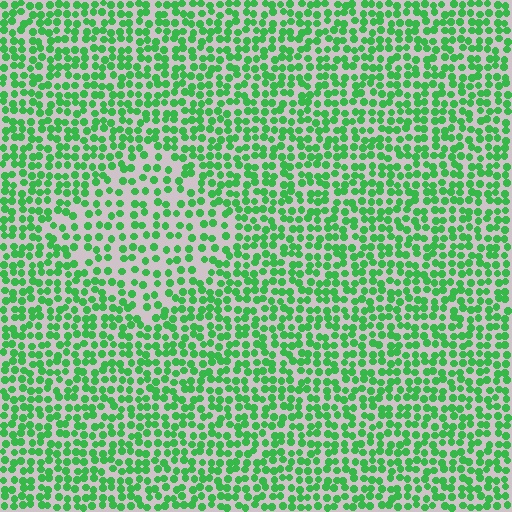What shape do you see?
I see a diamond.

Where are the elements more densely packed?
The elements are more densely packed outside the diamond boundary.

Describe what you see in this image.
The image contains small green elements arranged at two different densities. A diamond-shaped region is visible where the elements are less densely packed than the surrounding area.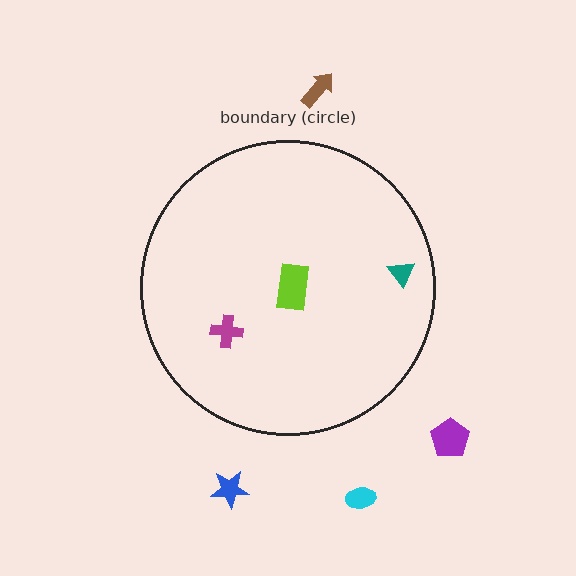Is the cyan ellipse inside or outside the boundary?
Outside.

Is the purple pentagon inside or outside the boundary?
Outside.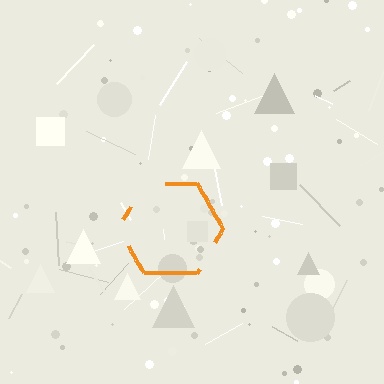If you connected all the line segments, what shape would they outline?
They would outline a hexagon.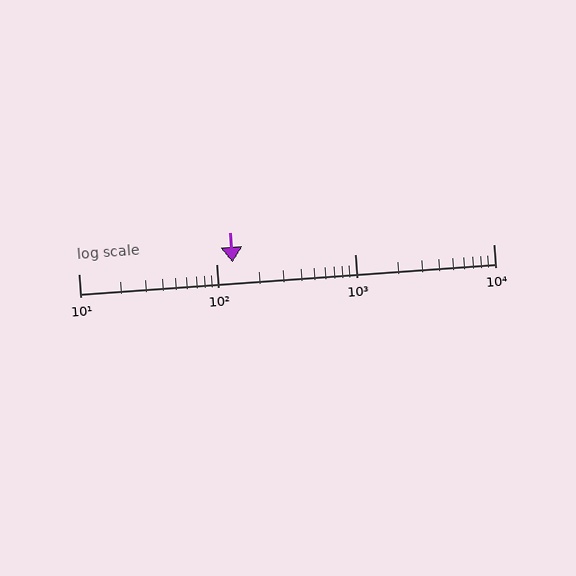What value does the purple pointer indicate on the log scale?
The pointer indicates approximately 130.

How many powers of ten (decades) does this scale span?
The scale spans 3 decades, from 10 to 10000.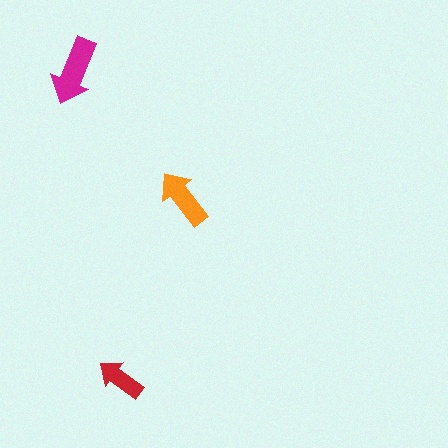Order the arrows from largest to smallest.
the magenta one, the orange one, the red one.